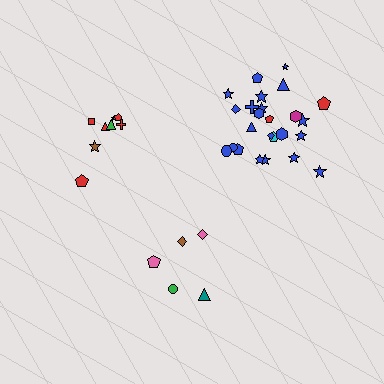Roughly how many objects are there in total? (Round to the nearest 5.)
Roughly 40 objects in total.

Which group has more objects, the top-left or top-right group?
The top-right group.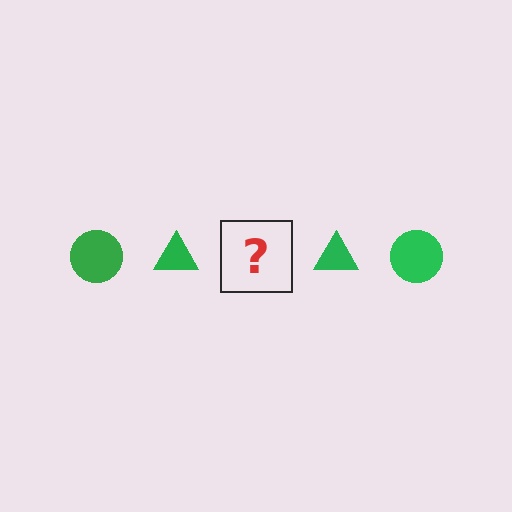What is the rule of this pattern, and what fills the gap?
The rule is that the pattern cycles through circle, triangle shapes in green. The gap should be filled with a green circle.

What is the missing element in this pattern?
The missing element is a green circle.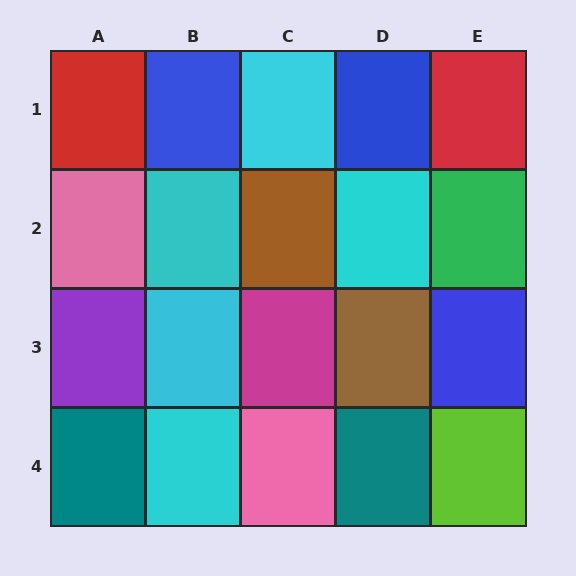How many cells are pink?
2 cells are pink.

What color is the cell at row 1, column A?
Red.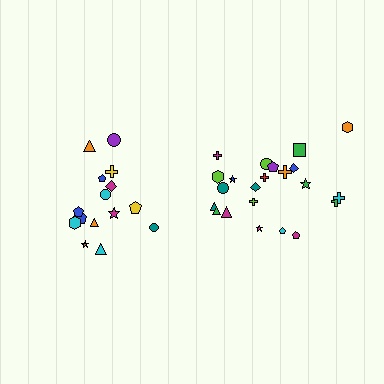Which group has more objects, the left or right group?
The right group.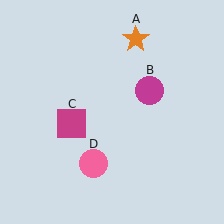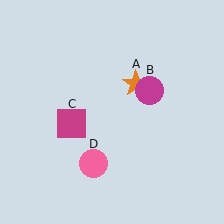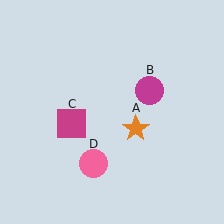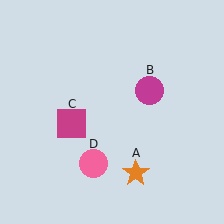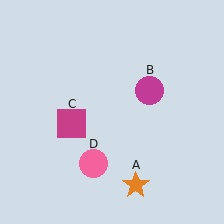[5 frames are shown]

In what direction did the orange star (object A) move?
The orange star (object A) moved down.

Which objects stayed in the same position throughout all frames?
Magenta circle (object B) and magenta square (object C) and pink circle (object D) remained stationary.